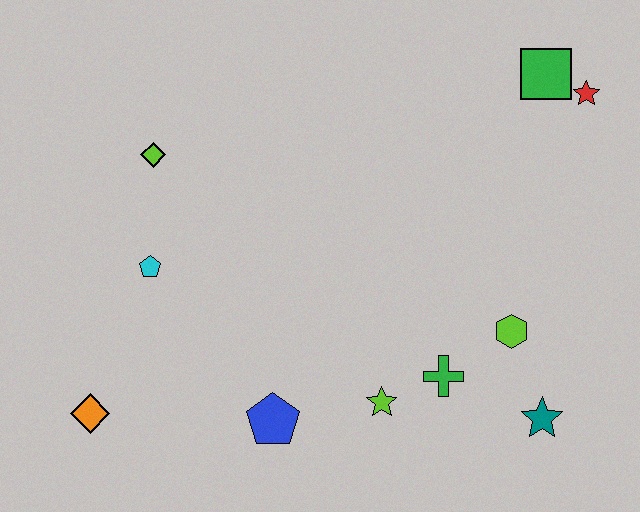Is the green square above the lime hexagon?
Yes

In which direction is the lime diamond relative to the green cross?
The lime diamond is to the left of the green cross.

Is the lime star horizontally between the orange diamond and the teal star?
Yes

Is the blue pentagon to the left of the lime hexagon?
Yes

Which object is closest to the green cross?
The lime star is closest to the green cross.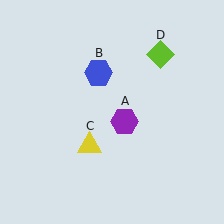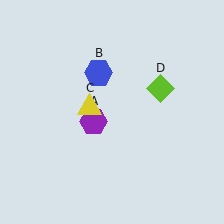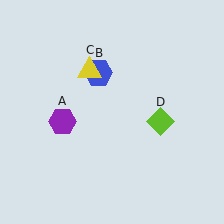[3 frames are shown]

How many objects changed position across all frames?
3 objects changed position: purple hexagon (object A), yellow triangle (object C), lime diamond (object D).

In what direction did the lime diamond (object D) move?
The lime diamond (object D) moved down.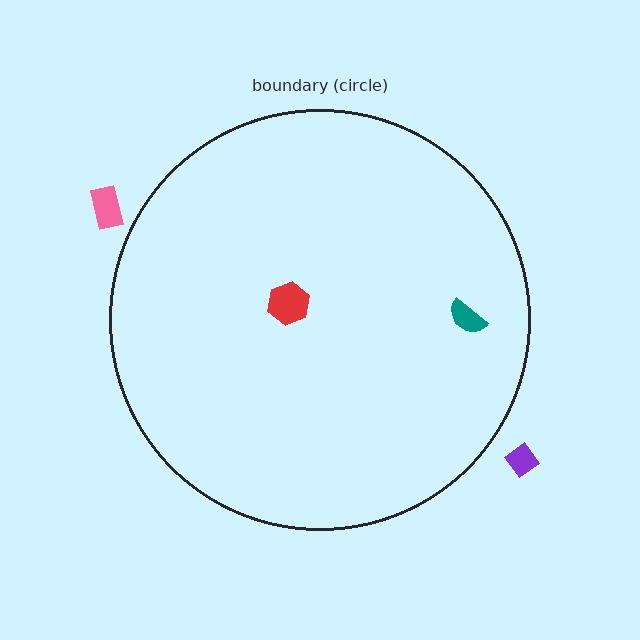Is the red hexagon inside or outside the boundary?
Inside.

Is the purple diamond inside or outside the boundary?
Outside.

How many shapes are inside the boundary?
2 inside, 2 outside.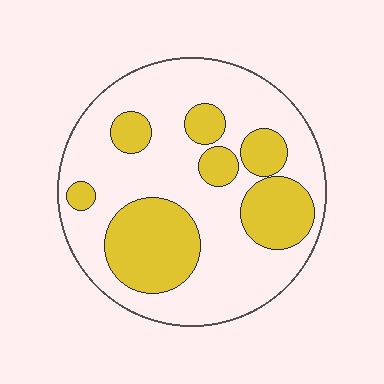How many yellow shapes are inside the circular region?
7.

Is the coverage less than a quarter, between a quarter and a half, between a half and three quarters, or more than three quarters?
Between a quarter and a half.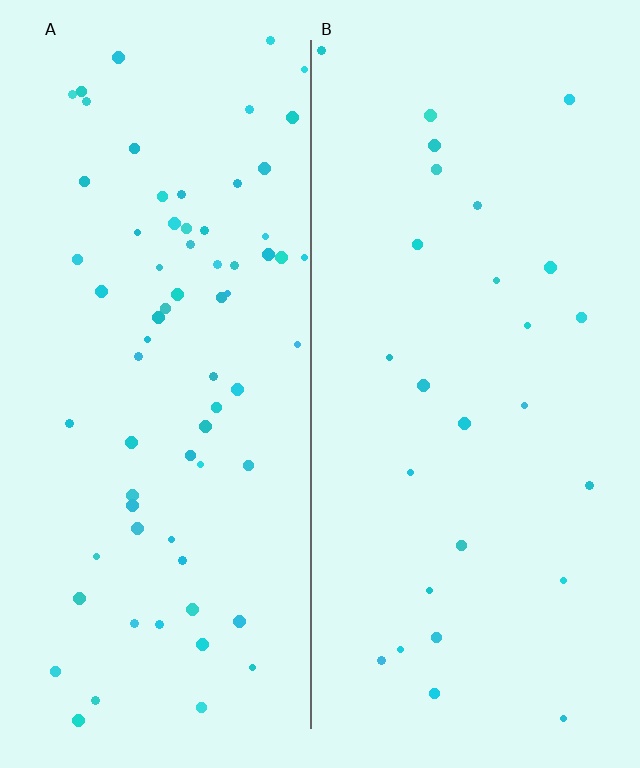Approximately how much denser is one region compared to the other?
Approximately 2.6× — region A over region B.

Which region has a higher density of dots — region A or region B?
A (the left).